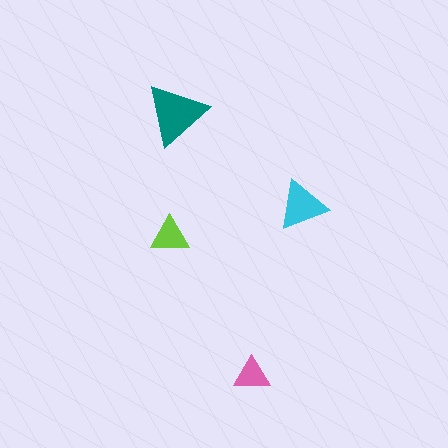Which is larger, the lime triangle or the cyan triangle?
The cyan one.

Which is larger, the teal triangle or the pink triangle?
The teal one.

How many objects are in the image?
There are 4 objects in the image.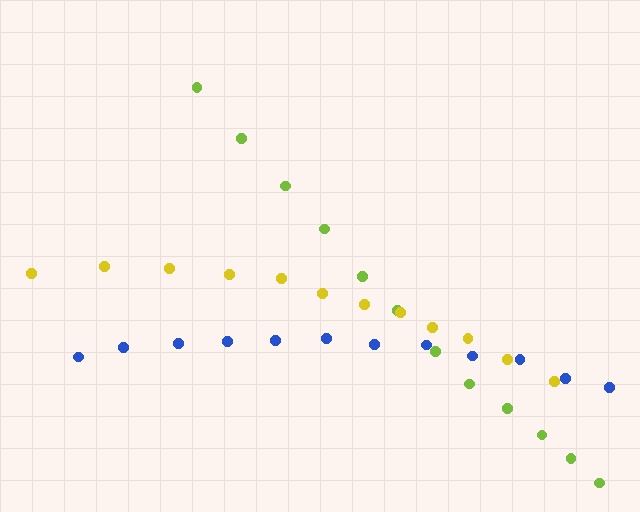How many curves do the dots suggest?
There are 3 distinct paths.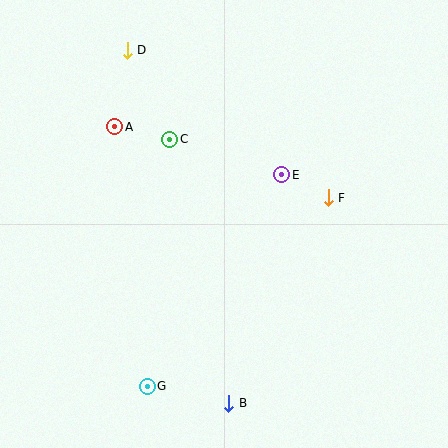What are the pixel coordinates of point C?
Point C is at (170, 139).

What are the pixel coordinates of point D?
Point D is at (127, 50).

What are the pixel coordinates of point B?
Point B is at (229, 403).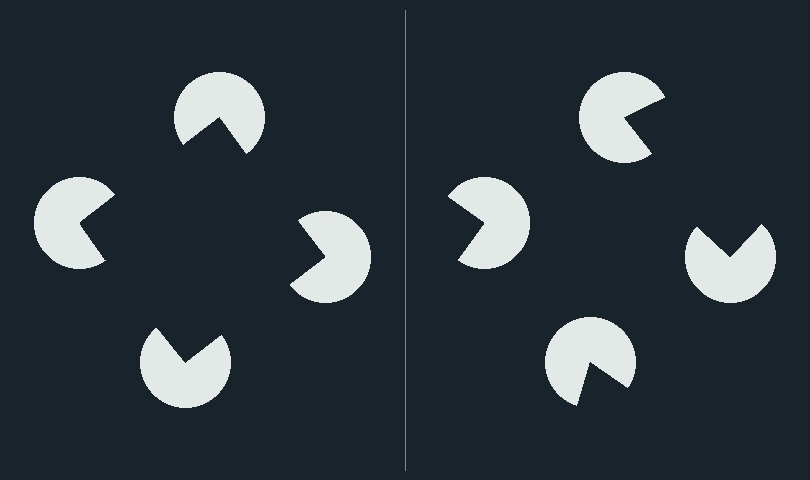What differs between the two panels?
The pac-man discs are positioned identically on both sides; only the wedge orientations differ. On the left they align to a square; on the right they are misaligned.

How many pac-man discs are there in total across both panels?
8 — 4 on each side.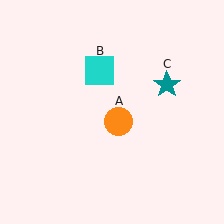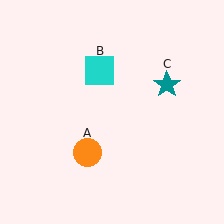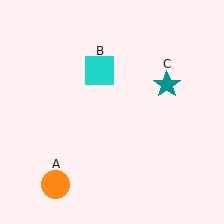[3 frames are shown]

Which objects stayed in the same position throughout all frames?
Cyan square (object B) and teal star (object C) remained stationary.